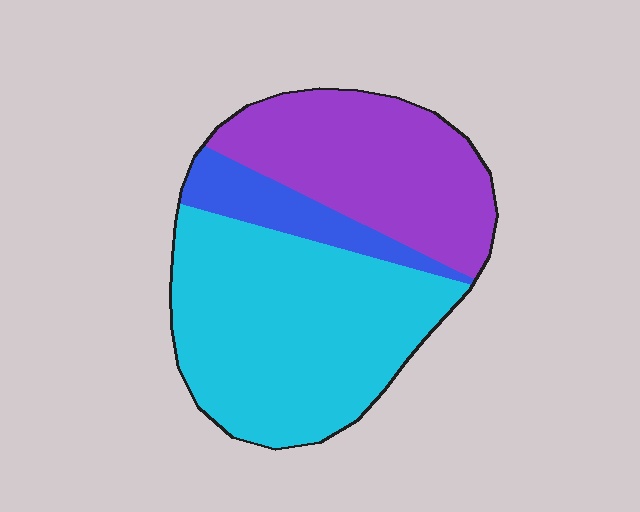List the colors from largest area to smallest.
From largest to smallest: cyan, purple, blue.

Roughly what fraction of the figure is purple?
Purple takes up about one third (1/3) of the figure.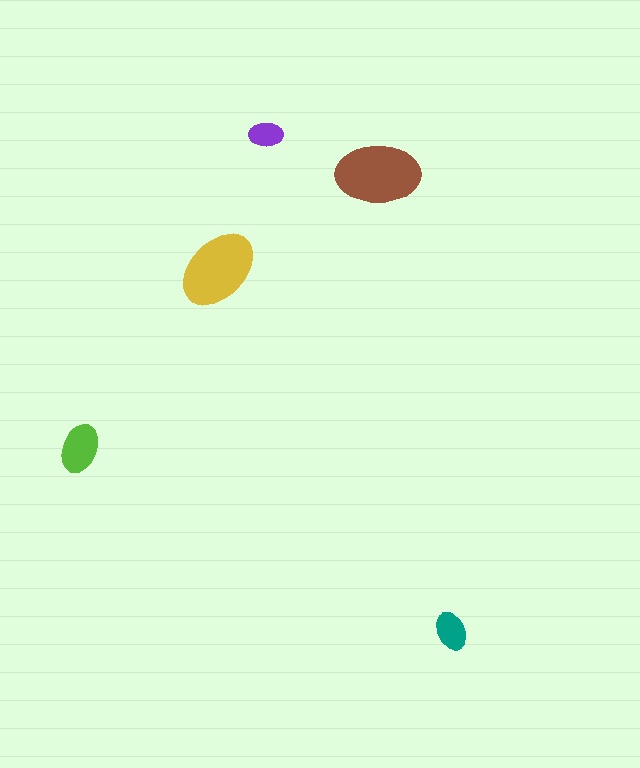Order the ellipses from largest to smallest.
the brown one, the yellow one, the lime one, the teal one, the purple one.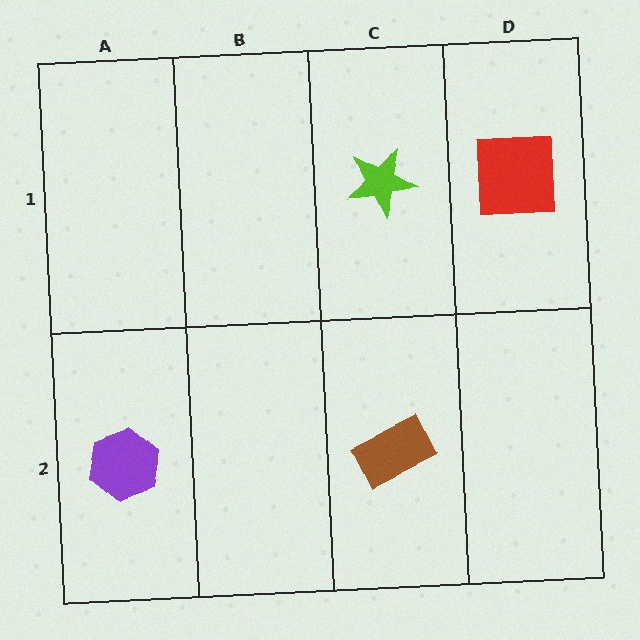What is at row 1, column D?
A red square.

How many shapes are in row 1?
2 shapes.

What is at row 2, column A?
A purple hexagon.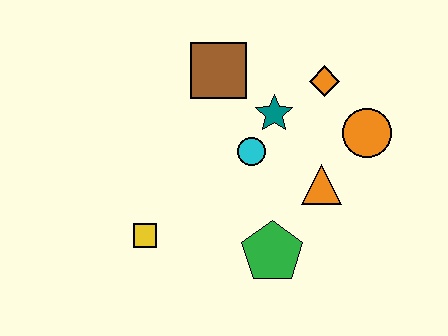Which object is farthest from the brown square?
The green pentagon is farthest from the brown square.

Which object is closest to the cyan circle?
The teal star is closest to the cyan circle.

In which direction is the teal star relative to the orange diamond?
The teal star is to the left of the orange diamond.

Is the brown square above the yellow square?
Yes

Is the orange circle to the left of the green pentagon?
No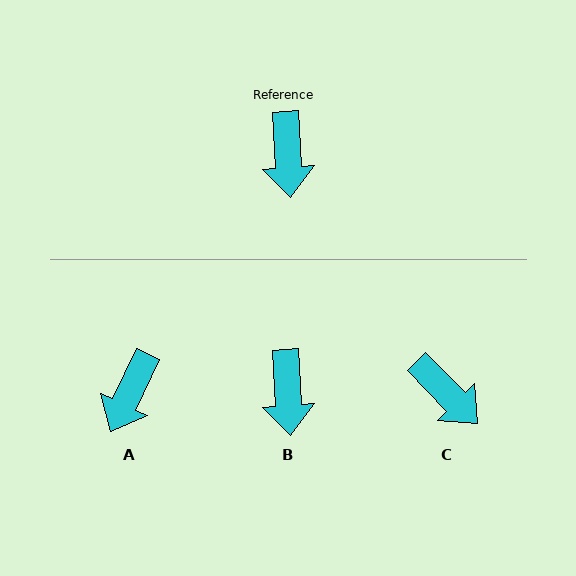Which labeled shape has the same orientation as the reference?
B.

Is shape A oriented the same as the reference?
No, it is off by about 30 degrees.